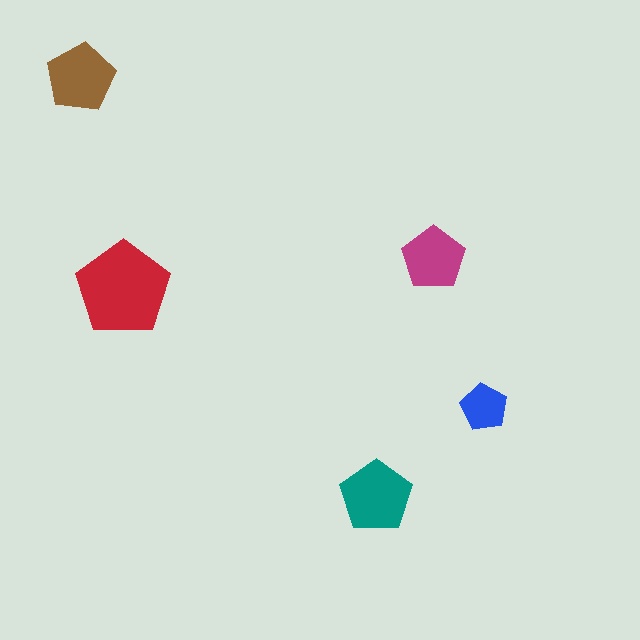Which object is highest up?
The brown pentagon is topmost.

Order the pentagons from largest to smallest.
the red one, the teal one, the brown one, the magenta one, the blue one.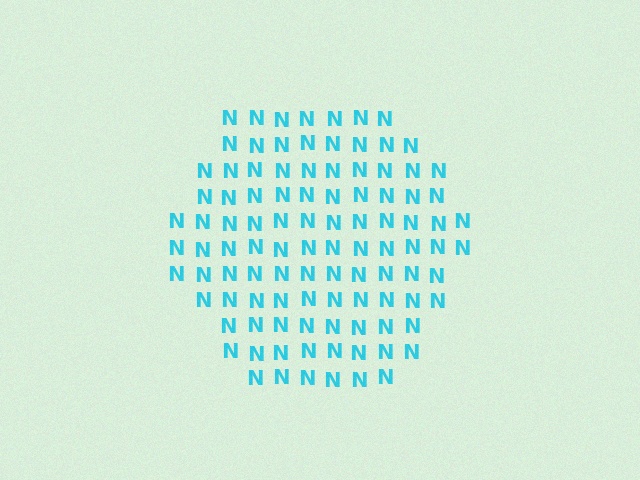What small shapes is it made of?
It is made of small letter N's.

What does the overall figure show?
The overall figure shows a hexagon.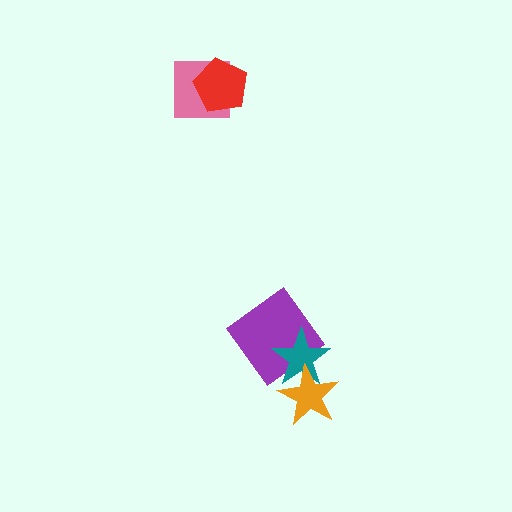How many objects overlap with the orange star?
2 objects overlap with the orange star.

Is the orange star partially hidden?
No, no other shape covers it.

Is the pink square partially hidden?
Yes, it is partially covered by another shape.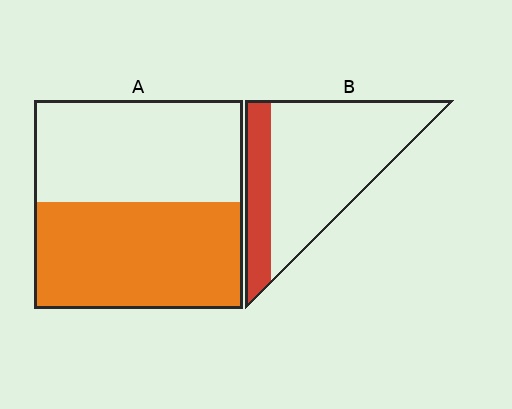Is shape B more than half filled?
No.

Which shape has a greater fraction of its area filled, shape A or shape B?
Shape A.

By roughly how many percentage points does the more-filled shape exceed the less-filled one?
By roughly 30 percentage points (A over B).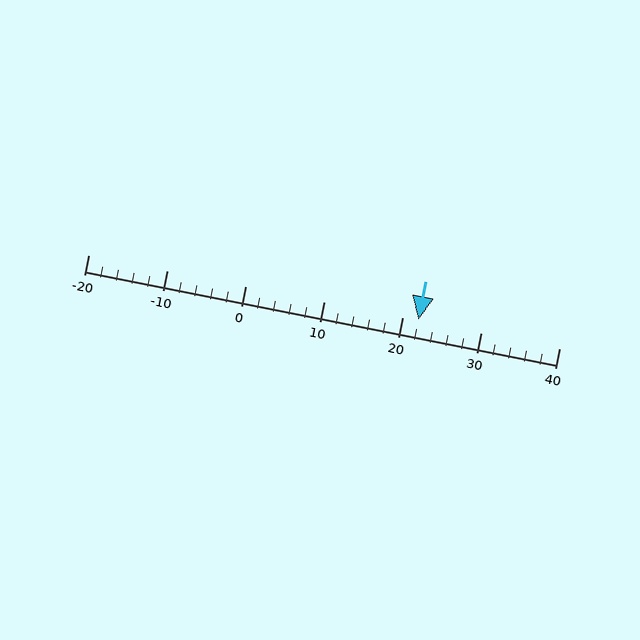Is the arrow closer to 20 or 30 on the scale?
The arrow is closer to 20.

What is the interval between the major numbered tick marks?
The major tick marks are spaced 10 units apart.